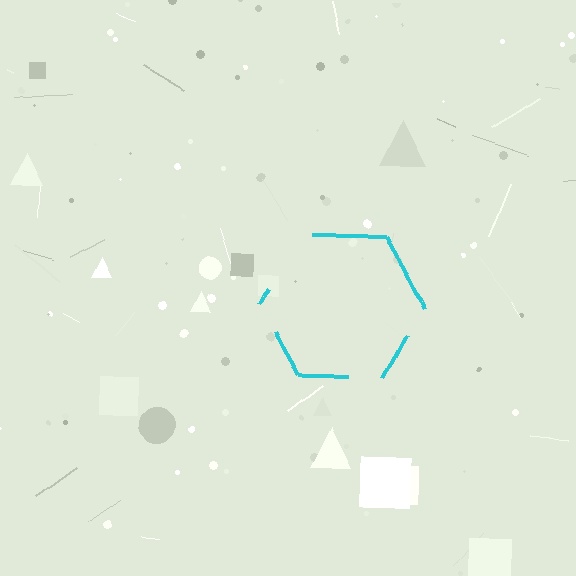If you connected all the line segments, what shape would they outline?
They would outline a hexagon.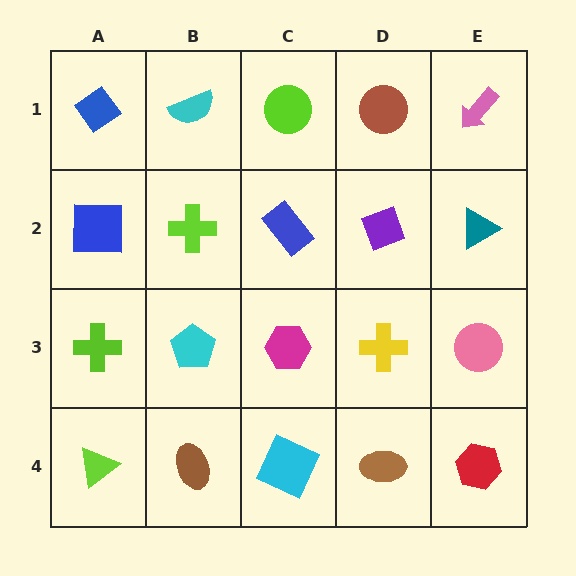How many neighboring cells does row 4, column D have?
3.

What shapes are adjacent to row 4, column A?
A lime cross (row 3, column A), a brown ellipse (row 4, column B).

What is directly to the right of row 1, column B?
A lime circle.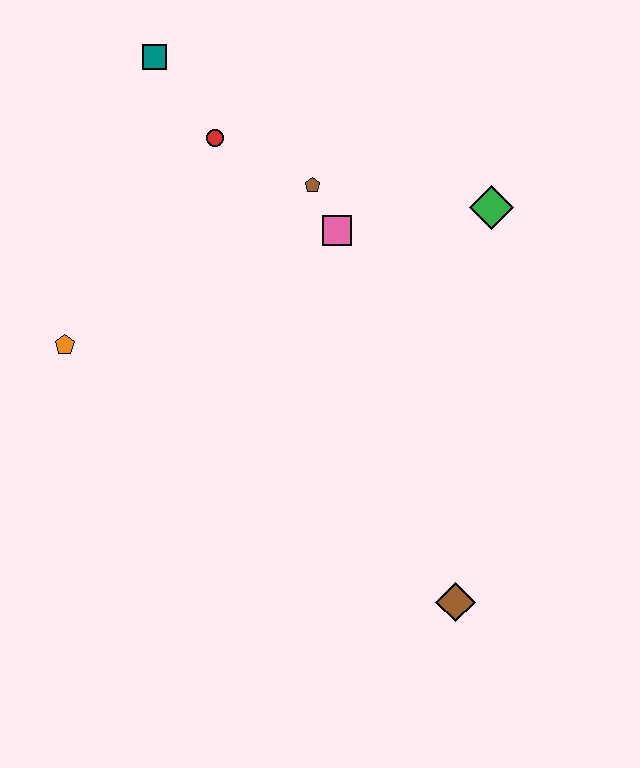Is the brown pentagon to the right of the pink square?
No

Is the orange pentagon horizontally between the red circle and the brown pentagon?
No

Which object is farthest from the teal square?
The brown diamond is farthest from the teal square.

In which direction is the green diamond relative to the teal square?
The green diamond is to the right of the teal square.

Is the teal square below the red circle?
No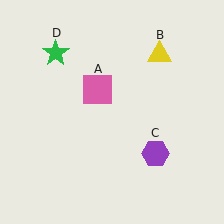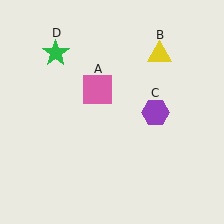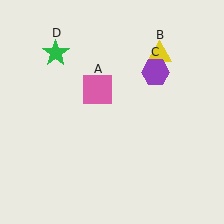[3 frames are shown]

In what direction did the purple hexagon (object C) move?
The purple hexagon (object C) moved up.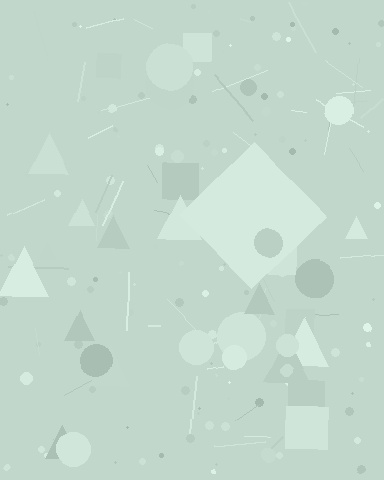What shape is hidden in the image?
A diamond is hidden in the image.